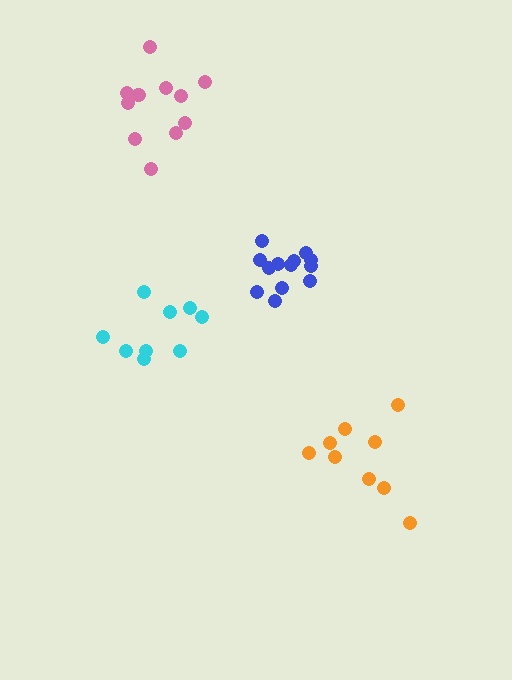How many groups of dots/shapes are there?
There are 4 groups.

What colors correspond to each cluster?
The clusters are colored: blue, cyan, pink, orange.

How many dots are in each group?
Group 1: 13 dots, Group 2: 9 dots, Group 3: 12 dots, Group 4: 9 dots (43 total).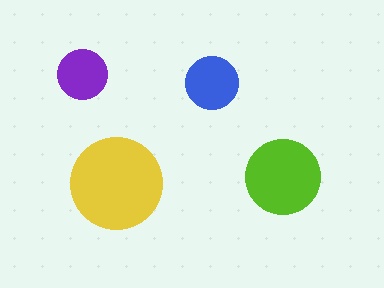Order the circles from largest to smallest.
the yellow one, the lime one, the blue one, the purple one.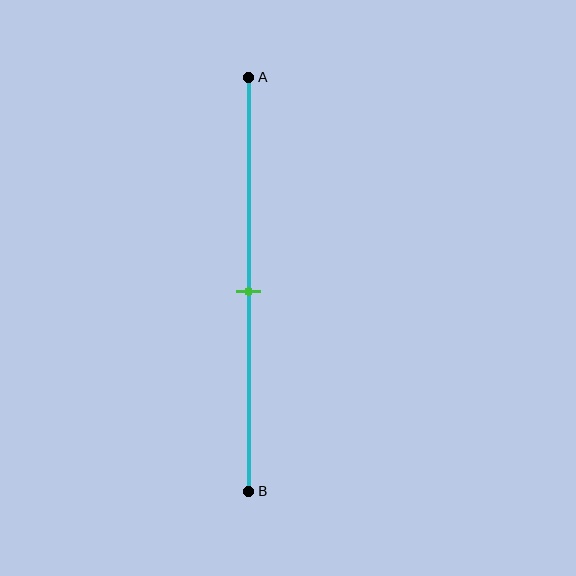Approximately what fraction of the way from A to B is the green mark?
The green mark is approximately 50% of the way from A to B.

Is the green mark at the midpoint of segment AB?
Yes, the mark is approximately at the midpoint.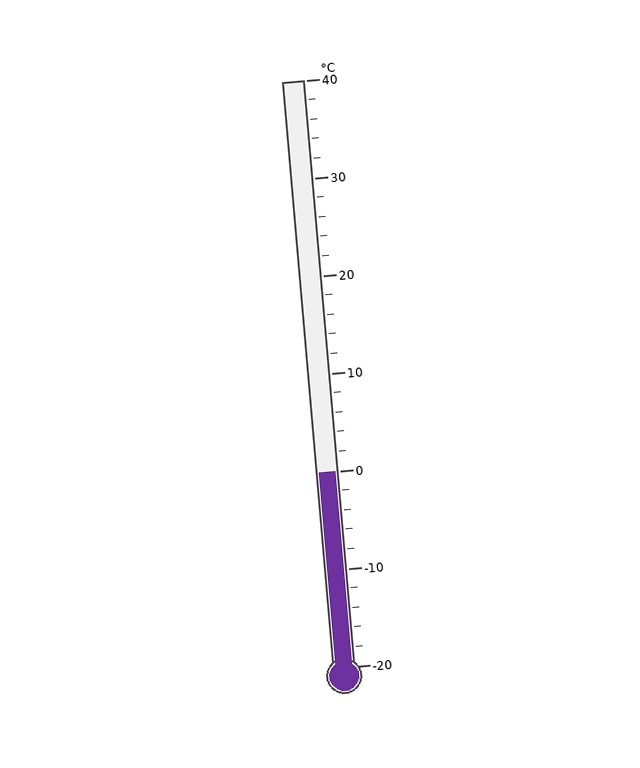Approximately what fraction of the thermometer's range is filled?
The thermometer is filled to approximately 35% of its range.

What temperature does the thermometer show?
The thermometer shows approximately 0°C.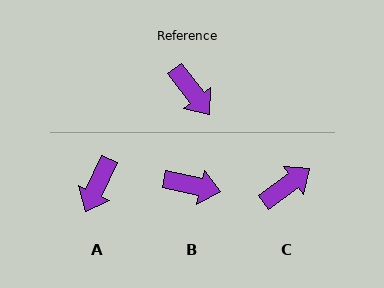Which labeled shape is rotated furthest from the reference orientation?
C, about 89 degrees away.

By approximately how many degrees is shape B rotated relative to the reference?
Approximately 41 degrees counter-clockwise.